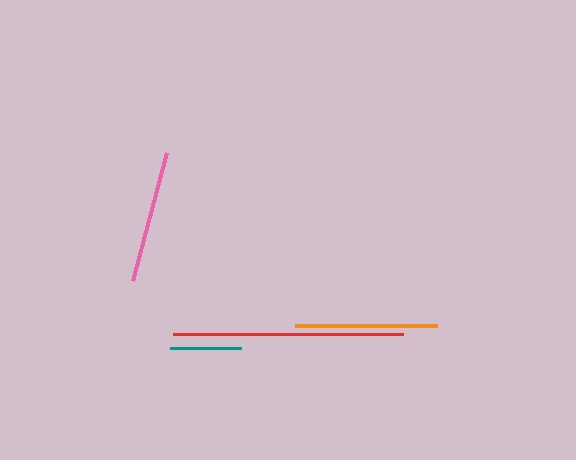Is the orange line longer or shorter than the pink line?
The orange line is longer than the pink line.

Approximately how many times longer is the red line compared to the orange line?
The red line is approximately 1.6 times the length of the orange line.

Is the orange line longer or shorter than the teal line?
The orange line is longer than the teal line.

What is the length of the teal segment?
The teal segment is approximately 71 pixels long.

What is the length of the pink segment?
The pink segment is approximately 132 pixels long.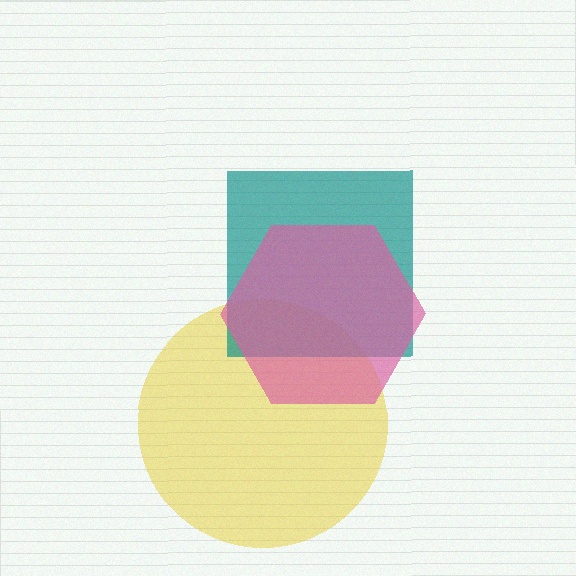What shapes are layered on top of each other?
The layered shapes are: a yellow circle, a teal square, a pink hexagon.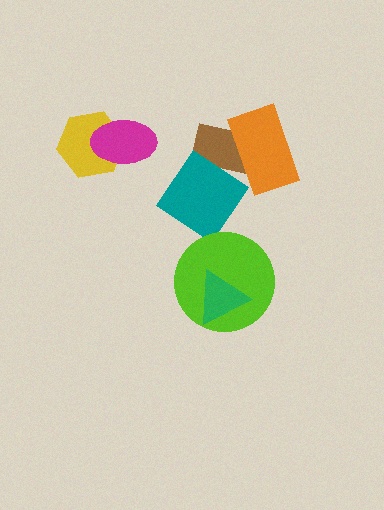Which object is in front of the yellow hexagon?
The magenta ellipse is in front of the yellow hexagon.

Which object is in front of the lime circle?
The green triangle is in front of the lime circle.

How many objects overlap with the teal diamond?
2 objects overlap with the teal diamond.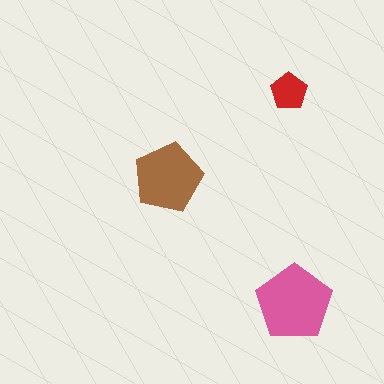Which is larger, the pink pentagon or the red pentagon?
The pink one.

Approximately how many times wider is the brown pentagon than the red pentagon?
About 2 times wider.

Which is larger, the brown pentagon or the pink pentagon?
The pink one.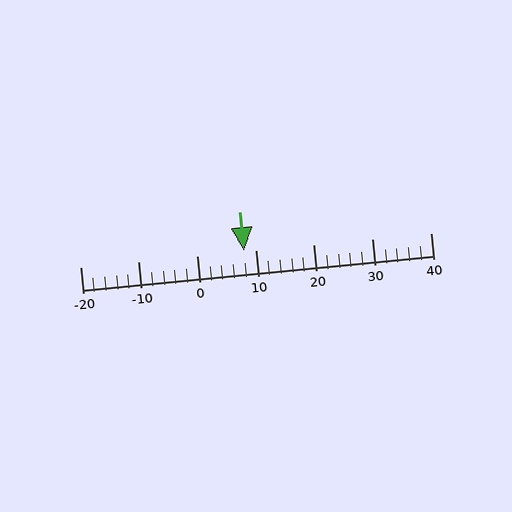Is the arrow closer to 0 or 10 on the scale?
The arrow is closer to 10.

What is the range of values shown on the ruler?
The ruler shows values from -20 to 40.